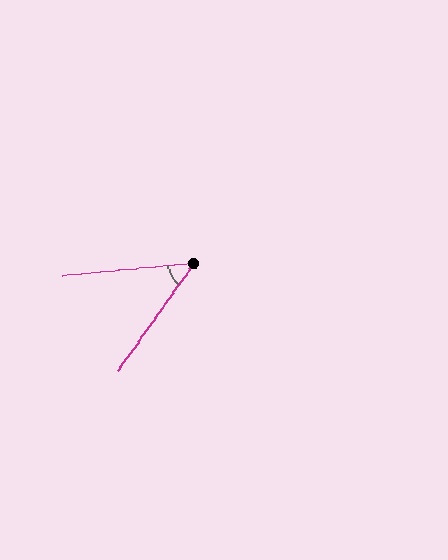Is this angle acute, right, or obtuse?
It is acute.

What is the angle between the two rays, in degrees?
Approximately 49 degrees.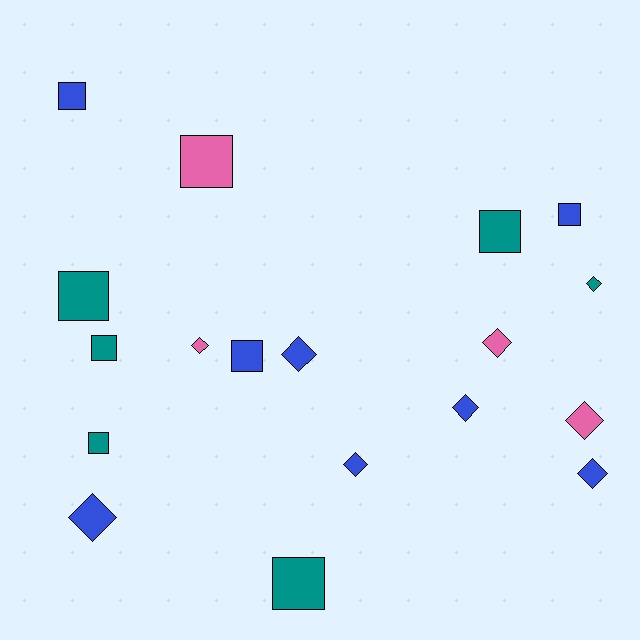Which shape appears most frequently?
Square, with 9 objects.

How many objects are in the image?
There are 18 objects.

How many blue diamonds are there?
There are 5 blue diamonds.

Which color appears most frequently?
Blue, with 8 objects.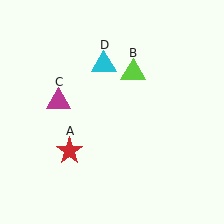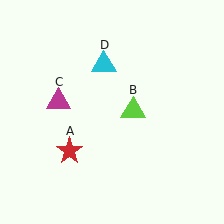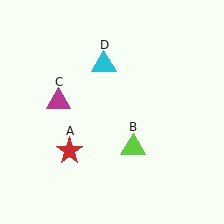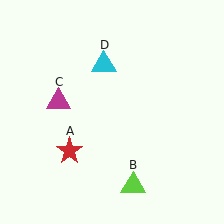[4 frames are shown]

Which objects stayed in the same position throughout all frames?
Red star (object A) and magenta triangle (object C) and cyan triangle (object D) remained stationary.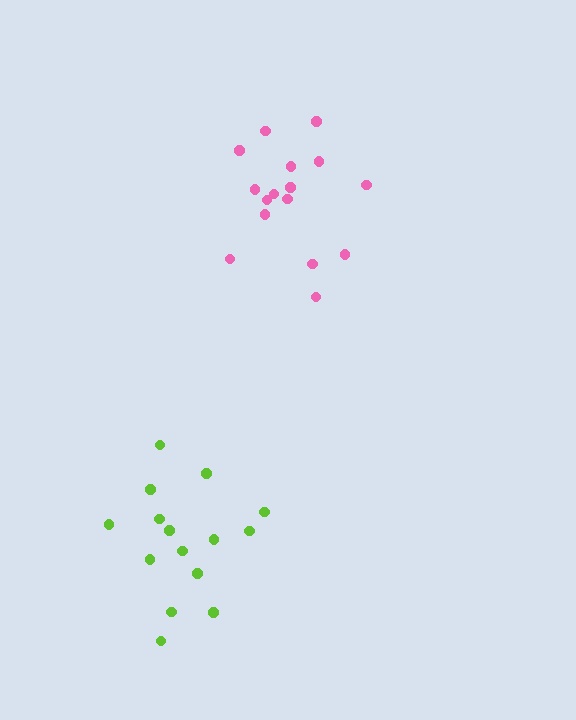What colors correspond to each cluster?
The clusters are colored: pink, lime.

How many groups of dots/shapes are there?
There are 2 groups.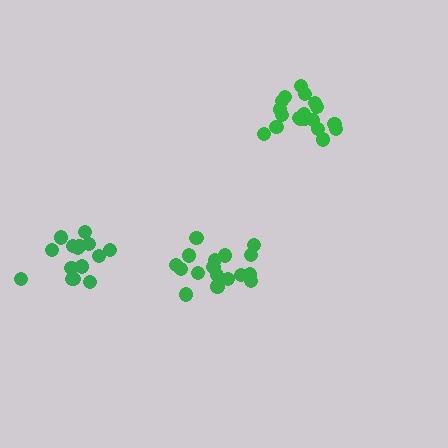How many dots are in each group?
Group 1: 19 dots, Group 2: 17 dots, Group 3: 15 dots (51 total).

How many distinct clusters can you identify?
There are 3 distinct clusters.